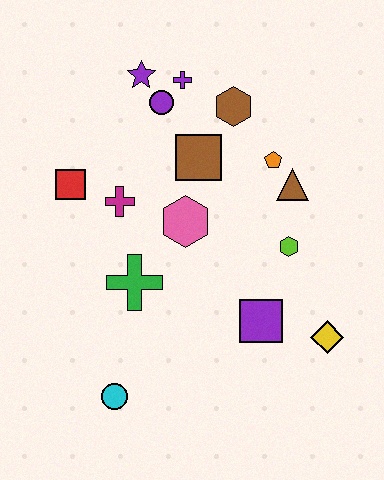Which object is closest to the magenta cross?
The red square is closest to the magenta cross.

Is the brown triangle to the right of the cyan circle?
Yes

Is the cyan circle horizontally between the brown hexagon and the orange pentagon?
No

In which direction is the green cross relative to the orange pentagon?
The green cross is to the left of the orange pentagon.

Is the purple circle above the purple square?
Yes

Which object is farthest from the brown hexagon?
The cyan circle is farthest from the brown hexagon.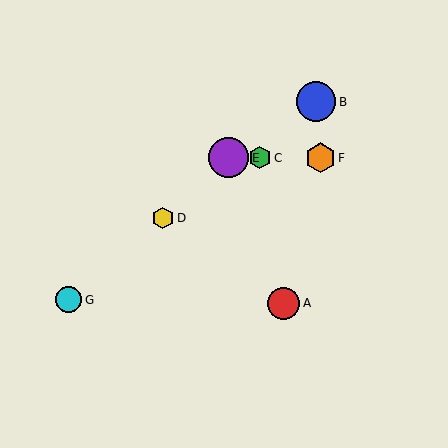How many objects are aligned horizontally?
3 objects (C, E, F) are aligned horizontally.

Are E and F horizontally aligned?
Yes, both are at y≈158.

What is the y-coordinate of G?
Object G is at y≈300.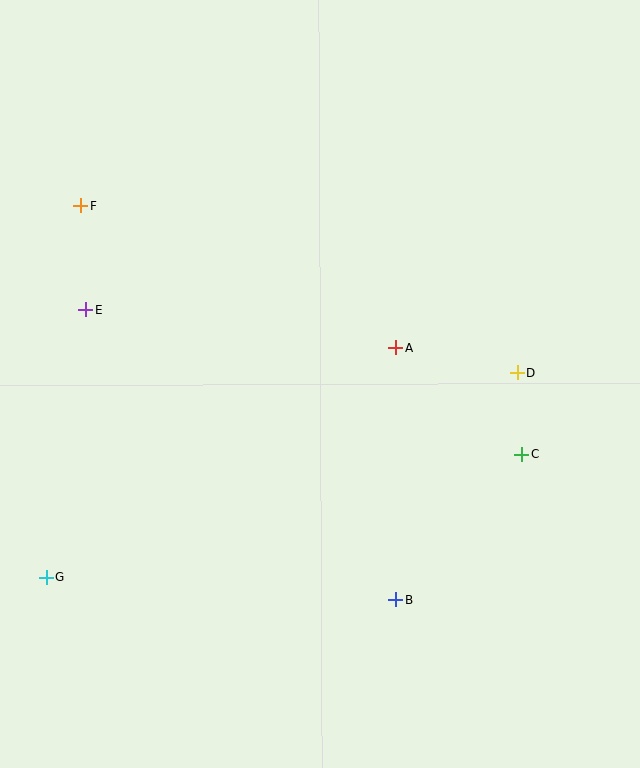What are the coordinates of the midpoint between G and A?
The midpoint between G and A is at (221, 463).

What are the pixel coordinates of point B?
Point B is at (395, 599).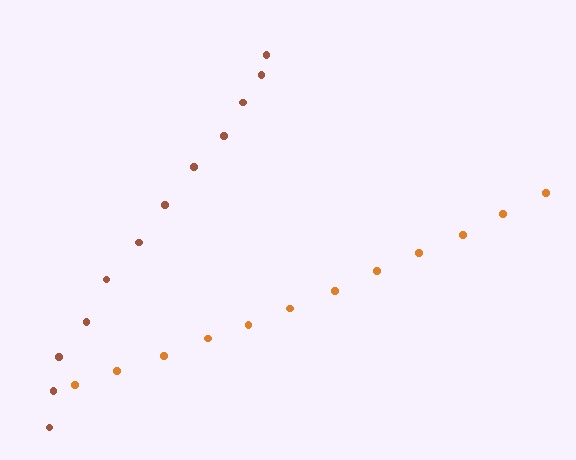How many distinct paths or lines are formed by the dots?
There are 2 distinct paths.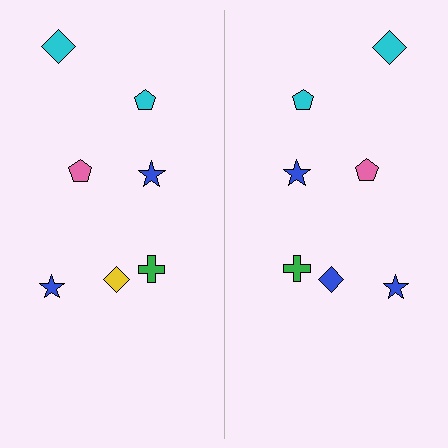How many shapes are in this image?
There are 14 shapes in this image.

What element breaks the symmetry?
The blue diamond on the right side breaks the symmetry — its mirror counterpart is yellow.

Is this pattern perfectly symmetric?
No, the pattern is not perfectly symmetric. The blue diamond on the right side breaks the symmetry — its mirror counterpart is yellow.